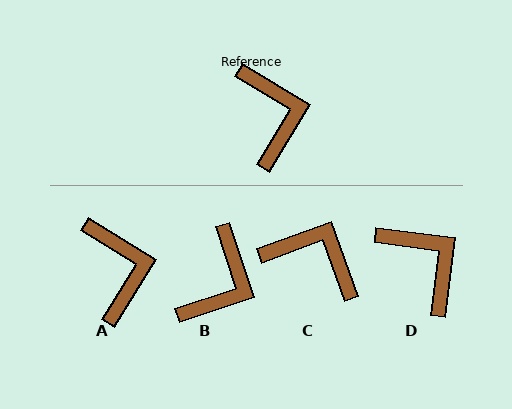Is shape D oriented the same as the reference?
No, it is off by about 24 degrees.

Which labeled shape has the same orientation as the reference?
A.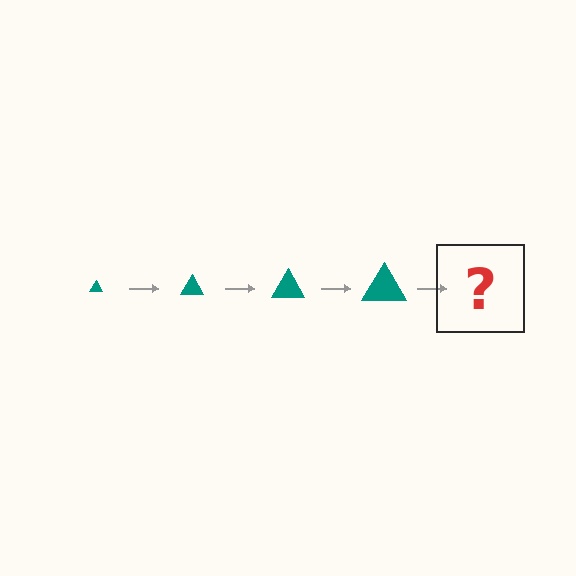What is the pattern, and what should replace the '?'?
The pattern is that the triangle gets progressively larger each step. The '?' should be a teal triangle, larger than the previous one.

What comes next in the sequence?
The next element should be a teal triangle, larger than the previous one.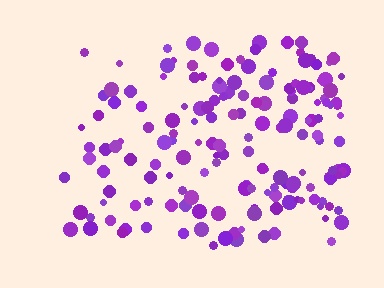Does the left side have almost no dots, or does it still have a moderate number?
Still a moderate number, just noticeably fewer than the right.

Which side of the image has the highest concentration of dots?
The right.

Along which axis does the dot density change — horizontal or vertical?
Horizontal.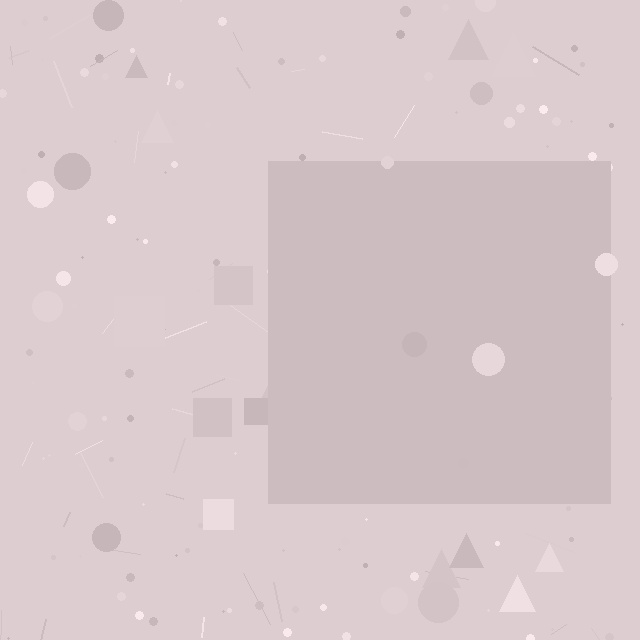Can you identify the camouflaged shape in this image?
The camouflaged shape is a square.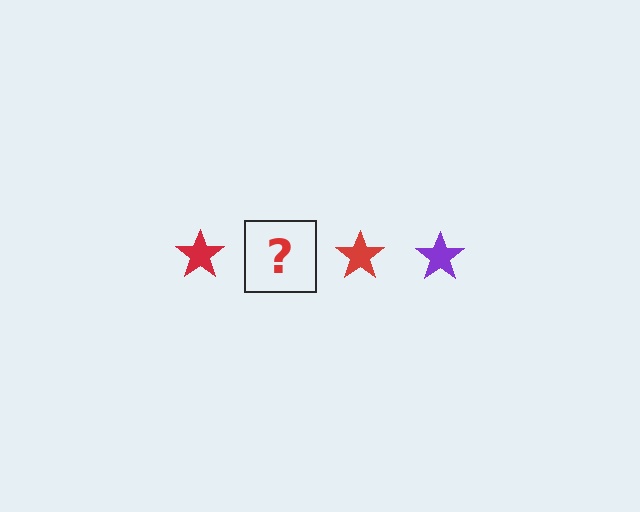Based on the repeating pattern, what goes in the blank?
The blank should be a purple star.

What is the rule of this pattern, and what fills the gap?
The rule is that the pattern cycles through red, purple stars. The gap should be filled with a purple star.